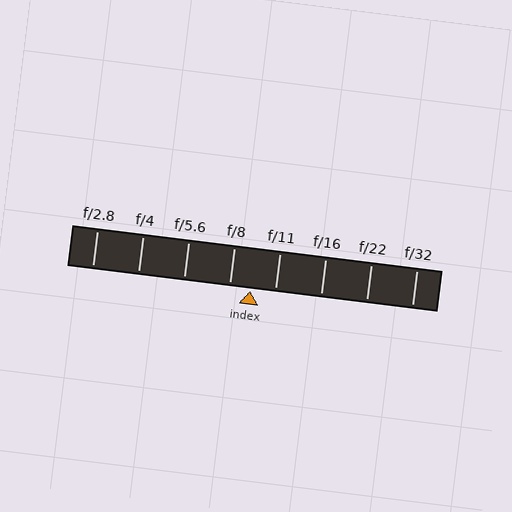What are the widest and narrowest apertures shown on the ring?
The widest aperture shown is f/2.8 and the narrowest is f/32.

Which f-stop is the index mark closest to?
The index mark is closest to f/8.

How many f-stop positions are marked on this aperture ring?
There are 8 f-stop positions marked.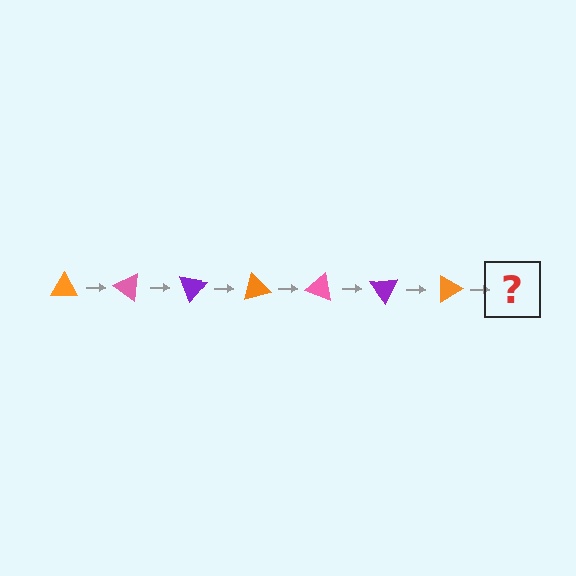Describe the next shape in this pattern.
It should be a pink triangle, rotated 245 degrees from the start.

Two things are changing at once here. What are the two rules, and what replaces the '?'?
The two rules are that it rotates 35 degrees each step and the color cycles through orange, pink, and purple. The '?' should be a pink triangle, rotated 245 degrees from the start.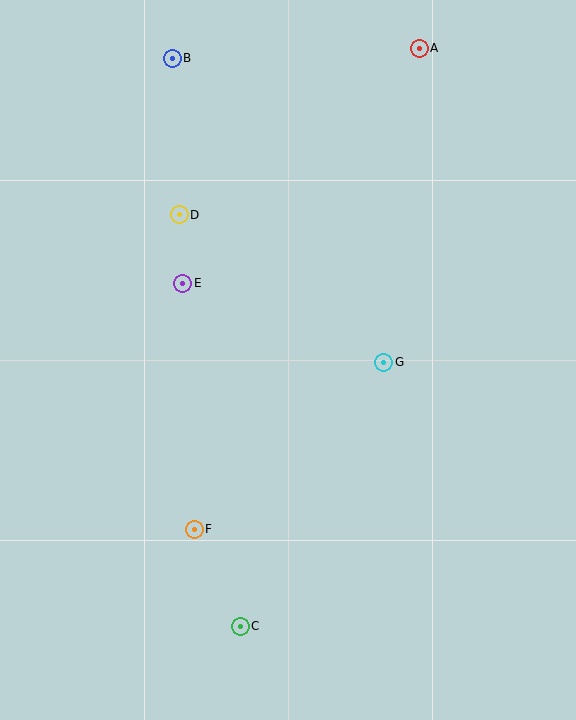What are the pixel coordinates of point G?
Point G is at (384, 362).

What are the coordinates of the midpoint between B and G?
The midpoint between B and G is at (278, 210).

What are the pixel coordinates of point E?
Point E is at (183, 283).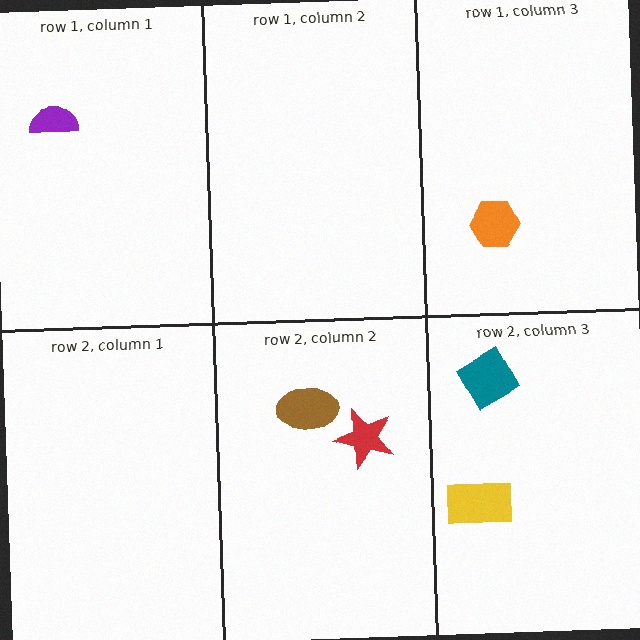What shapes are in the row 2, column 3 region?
The teal diamond, the yellow rectangle.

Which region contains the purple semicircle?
The row 1, column 1 region.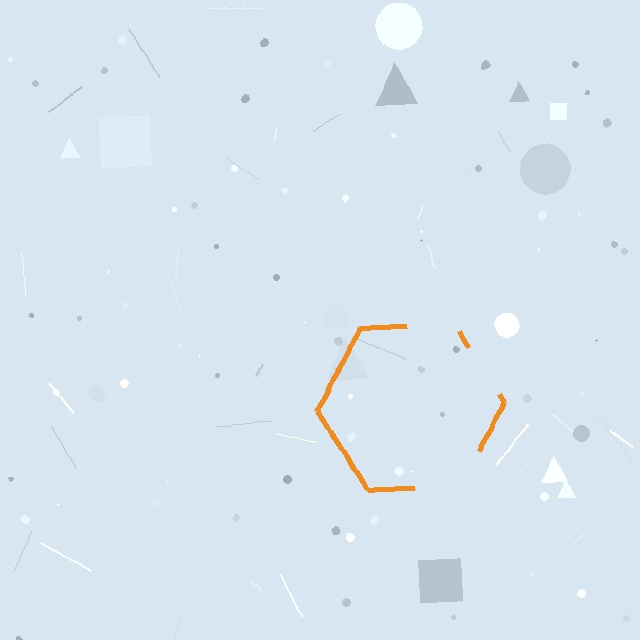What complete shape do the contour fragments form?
The contour fragments form a hexagon.